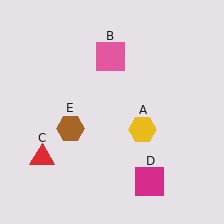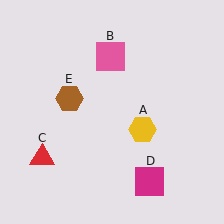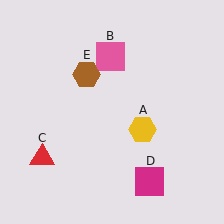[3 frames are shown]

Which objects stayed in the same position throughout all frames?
Yellow hexagon (object A) and pink square (object B) and red triangle (object C) and magenta square (object D) remained stationary.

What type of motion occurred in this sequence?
The brown hexagon (object E) rotated clockwise around the center of the scene.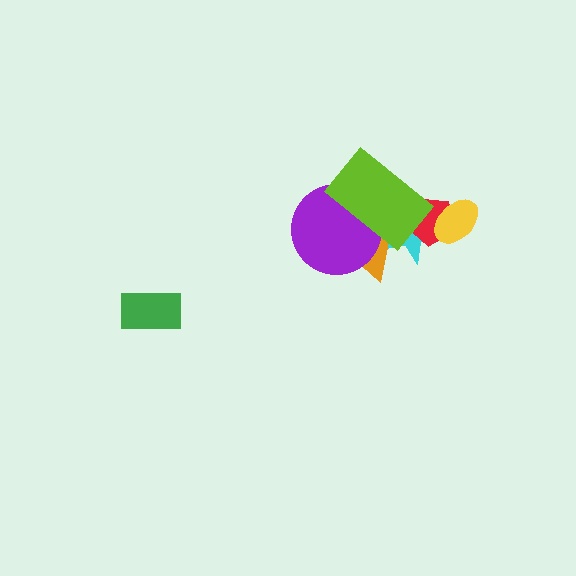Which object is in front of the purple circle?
The lime rectangle is in front of the purple circle.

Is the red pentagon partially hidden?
Yes, it is partially covered by another shape.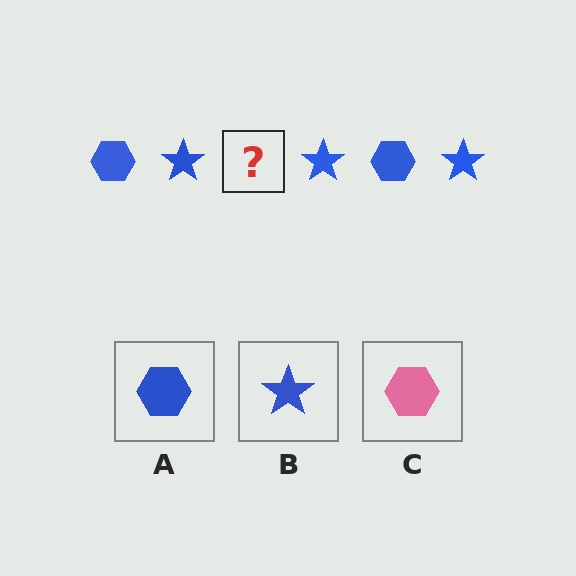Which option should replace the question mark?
Option A.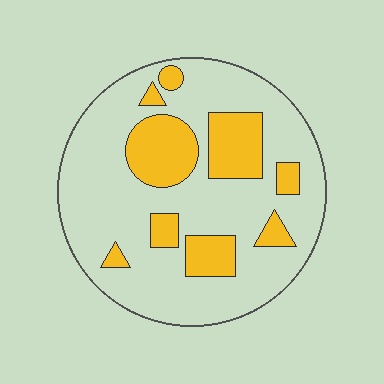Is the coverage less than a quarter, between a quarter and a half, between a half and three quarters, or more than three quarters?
Less than a quarter.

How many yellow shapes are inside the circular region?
9.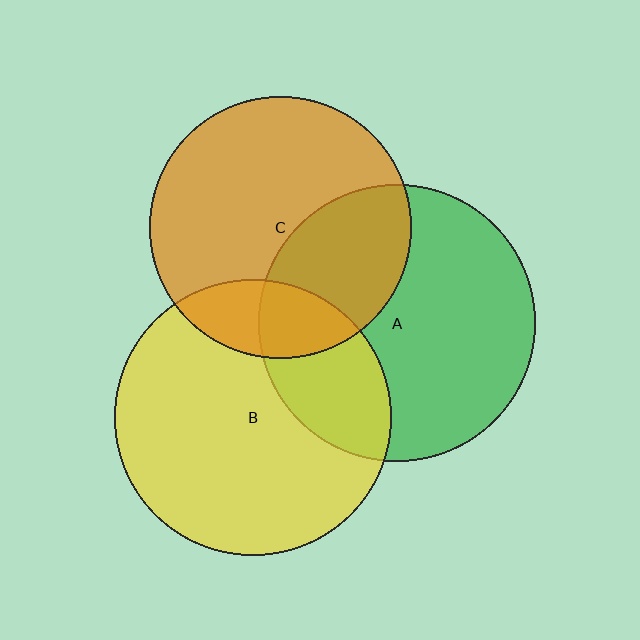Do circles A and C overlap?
Yes.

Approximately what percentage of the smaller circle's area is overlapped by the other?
Approximately 35%.